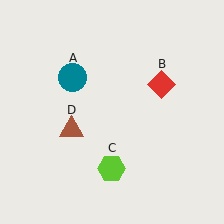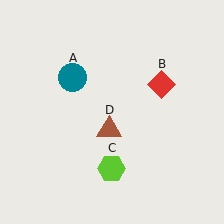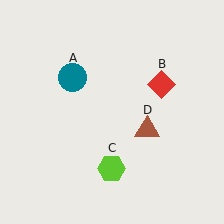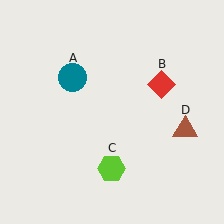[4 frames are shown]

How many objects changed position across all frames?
1 object changed position: brown triangle (object D).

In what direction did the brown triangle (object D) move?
The brown triangle (object D) moved right.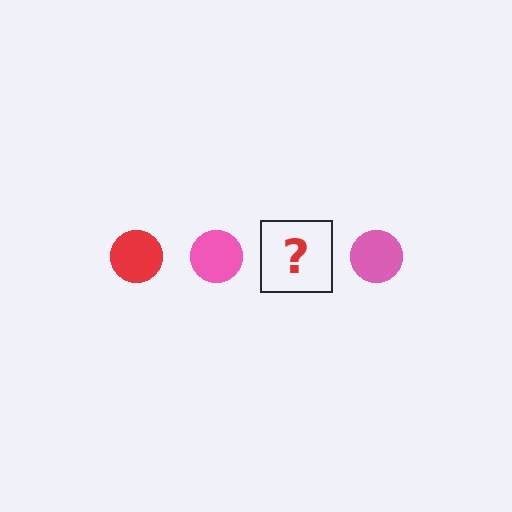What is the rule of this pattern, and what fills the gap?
The rule is that the pattern cycles through red, pink circles. The gap should be filled with a red circle.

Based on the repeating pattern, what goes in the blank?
The blank should be a red circle.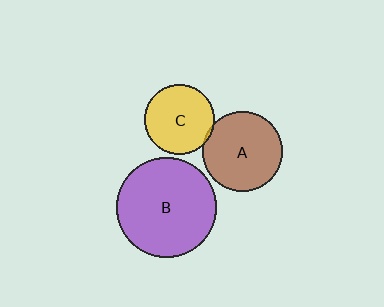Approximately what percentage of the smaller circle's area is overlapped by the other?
Approximately 5%.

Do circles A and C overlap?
Yes.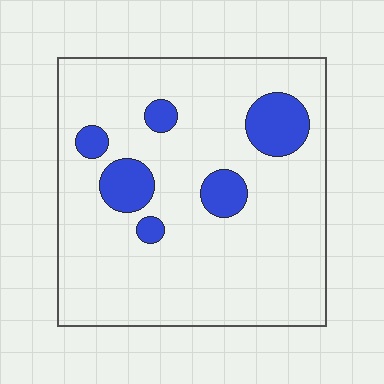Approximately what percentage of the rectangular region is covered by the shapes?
Approximately 15%.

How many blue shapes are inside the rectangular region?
6.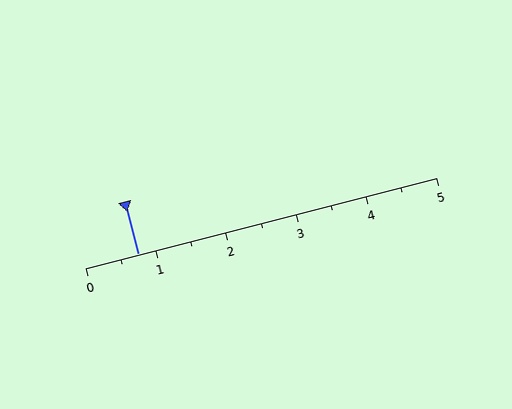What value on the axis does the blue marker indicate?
The marker indicates approximately 0.8.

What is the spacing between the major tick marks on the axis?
The major ticks are spaced 1 apart.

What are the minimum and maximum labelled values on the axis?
The axis runs from 0 to 5.